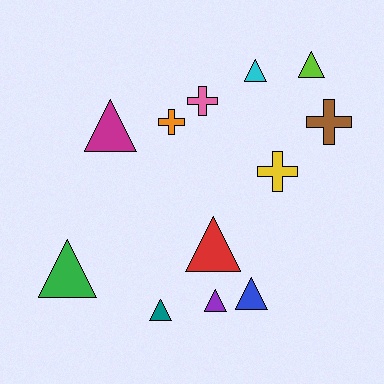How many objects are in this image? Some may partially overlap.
There are 12 objects.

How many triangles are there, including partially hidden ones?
There are 8 triangles.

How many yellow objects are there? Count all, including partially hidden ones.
There is 1 yellow object.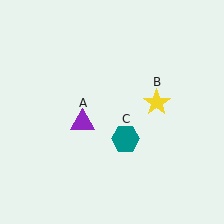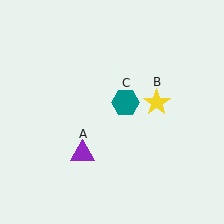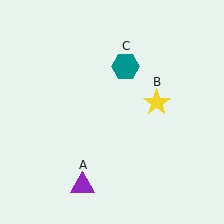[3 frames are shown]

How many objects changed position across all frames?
2 objects changed position: purple triangle (object A), teal hexagon (object C).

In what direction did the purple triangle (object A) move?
The purple triangle (object A) moved down.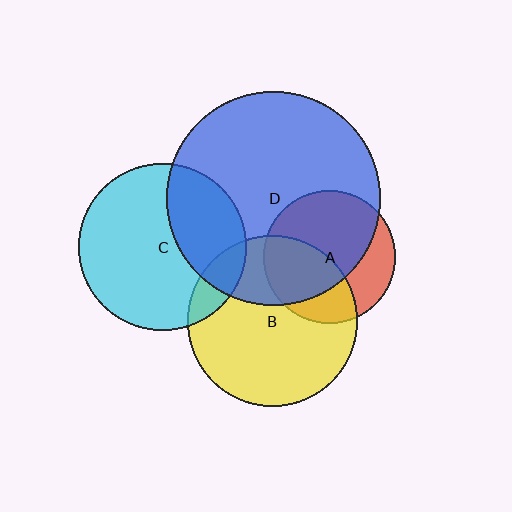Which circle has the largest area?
Circle D (blue).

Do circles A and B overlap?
Yes.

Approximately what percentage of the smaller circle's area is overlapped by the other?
Approximately 40%.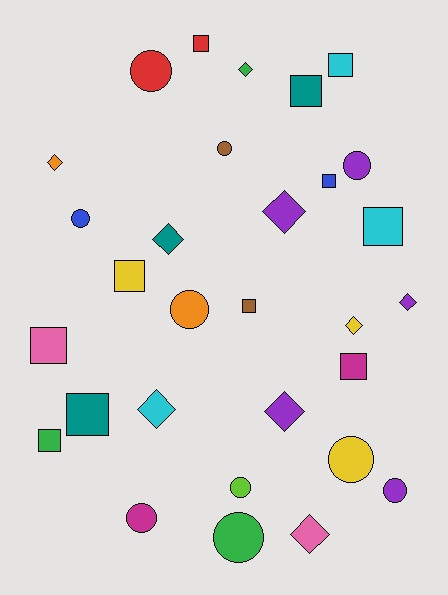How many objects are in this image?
There are 30 objects.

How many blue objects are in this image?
There are 2 blue objects.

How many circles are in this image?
There are 10 circles.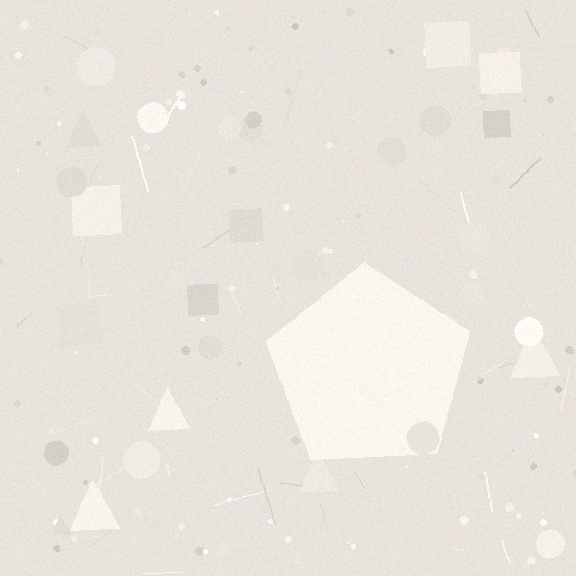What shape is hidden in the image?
A pentagon is hidden in the image.